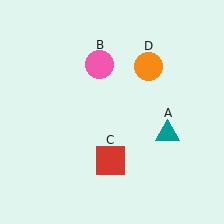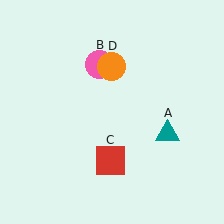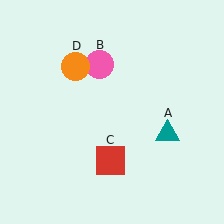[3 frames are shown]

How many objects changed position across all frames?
1 object changed position: orange circle (object D).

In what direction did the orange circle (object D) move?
The orange circle (object D) moved left.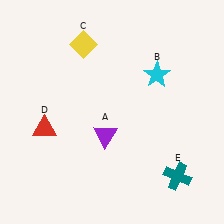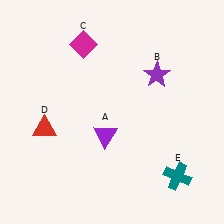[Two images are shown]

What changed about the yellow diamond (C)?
In Image 1, C is yellow. In Image 2, it changed to magenta.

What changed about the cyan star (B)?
In Image 1, B is cyan. In Image 2, it changed to purple.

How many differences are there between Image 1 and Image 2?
There are 2 differences between the two images.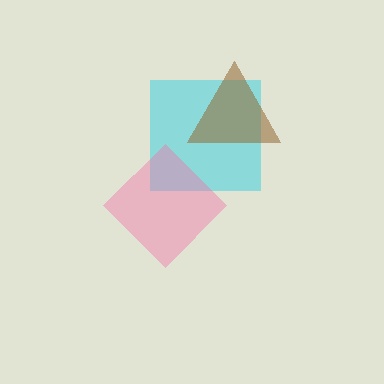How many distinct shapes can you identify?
There are 3 distinct shapes: a cyan square, a brown triangle, a pink diamond.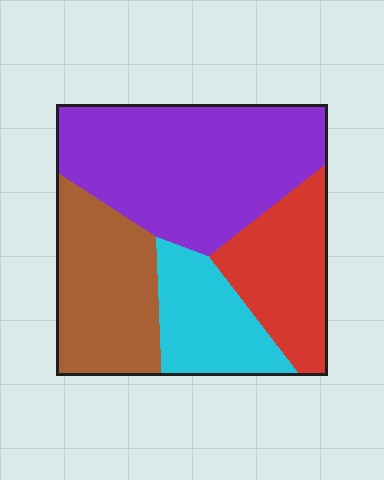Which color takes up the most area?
Purple, at roughly 40%.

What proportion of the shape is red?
Red takes up less than a quarter of the shape.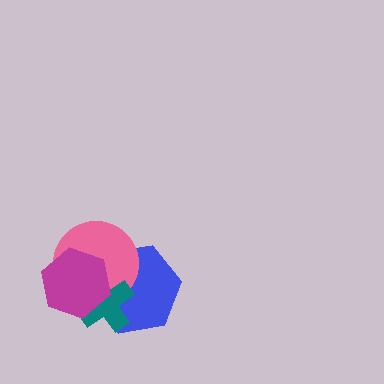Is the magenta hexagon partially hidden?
No, no other shape covers it.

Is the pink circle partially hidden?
Yes, it is partially covered by another shape.